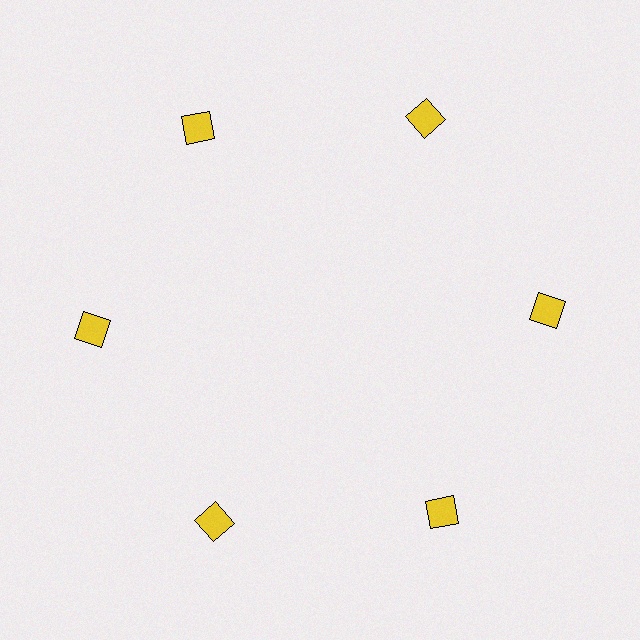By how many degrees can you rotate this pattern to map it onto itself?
The pattern maps onto itself every 60 degrees of rotation.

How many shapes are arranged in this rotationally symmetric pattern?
There are 6 shapes, arranged in 6 groups of 1.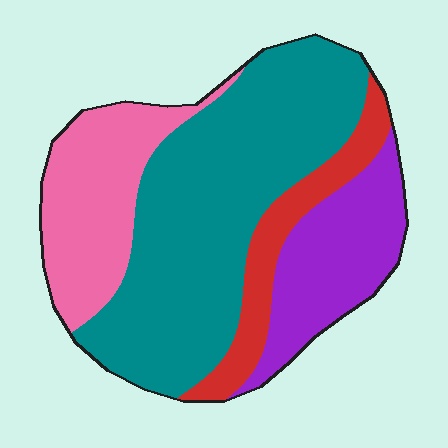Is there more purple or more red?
Purple.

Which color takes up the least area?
Red, at roughly 10%.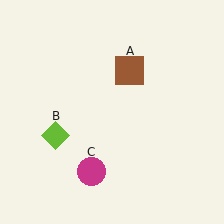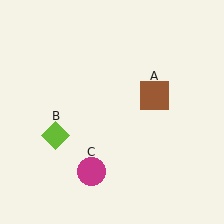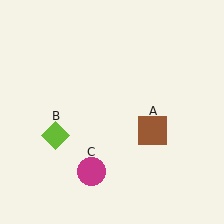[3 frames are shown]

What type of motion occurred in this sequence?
The brown square (object A) rotated clockwise around the center of the scene.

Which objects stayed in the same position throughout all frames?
Lime diamond (object B) and magenta circle (object C) remained stationary.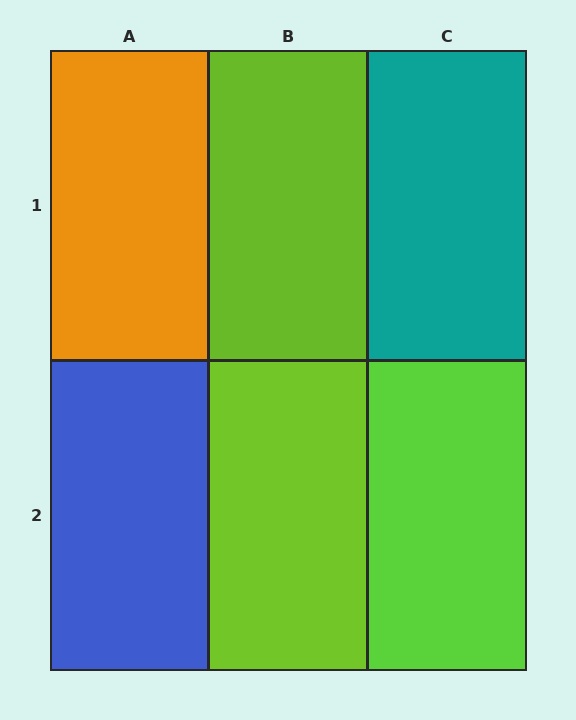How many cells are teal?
1 cell is teal.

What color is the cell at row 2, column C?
Lime.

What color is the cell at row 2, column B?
Lime.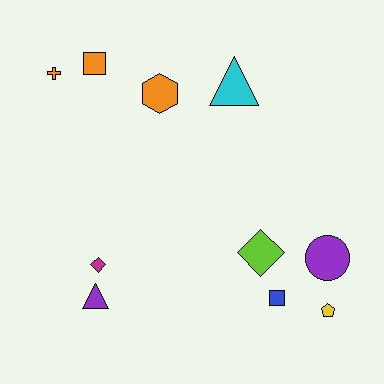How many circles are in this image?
There is 1 circle.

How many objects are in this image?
There are 10 objects.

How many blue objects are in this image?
There is 1 blue object.